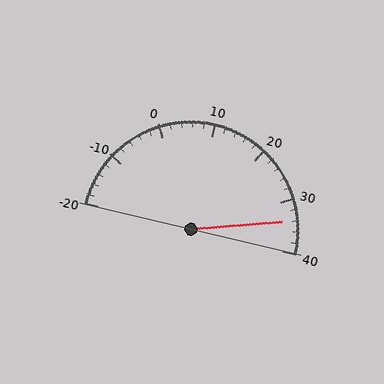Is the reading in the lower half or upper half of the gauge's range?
The reading is in the upper half of the range (-20 to 40).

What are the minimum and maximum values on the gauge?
The gauge ranges from -20 to 40.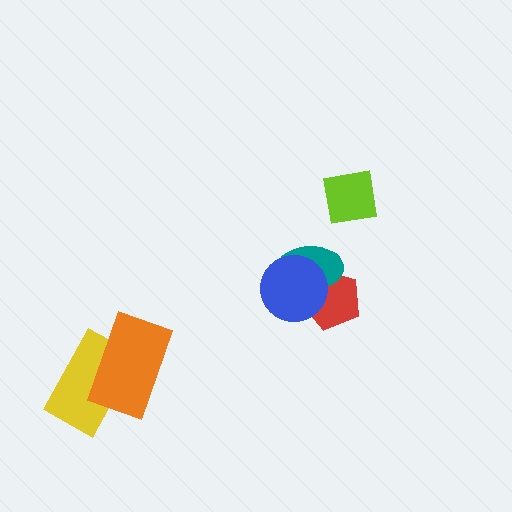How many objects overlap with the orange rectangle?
1 object overlaps with the orange rectangle.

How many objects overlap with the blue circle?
2 objects overlap with the blue circle.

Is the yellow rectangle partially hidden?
Yes, it is partially covered by another shape.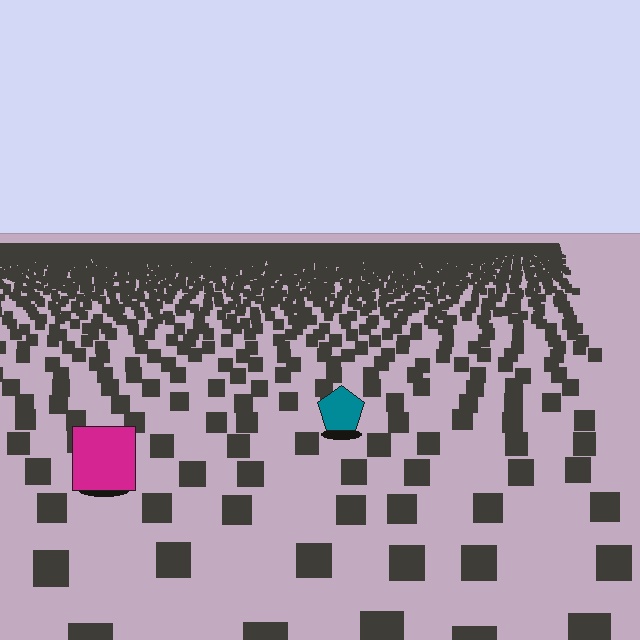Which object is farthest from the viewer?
The teal pentagon is farthest from the viewer. It appears smaller and the ground texture around it is denser.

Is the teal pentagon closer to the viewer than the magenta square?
No. The magenta square is closer — you can tell from the texture gradient: the ground texture is coarser near it.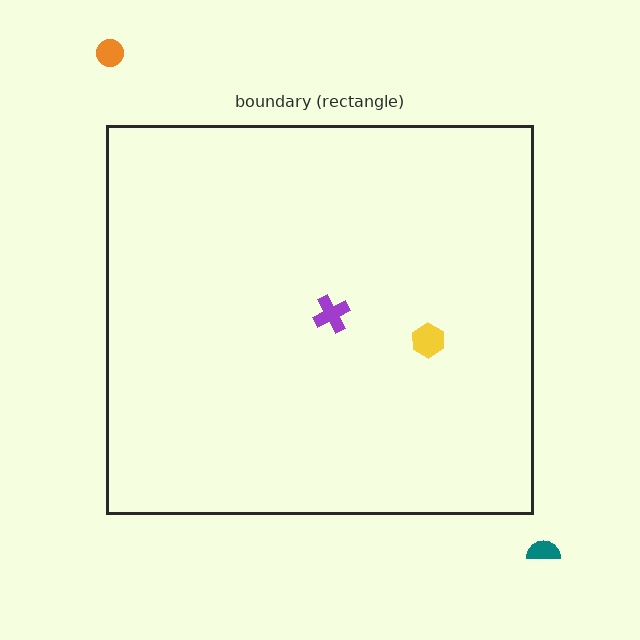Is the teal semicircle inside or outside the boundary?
Outside.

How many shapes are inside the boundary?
2 inside, 2 outside.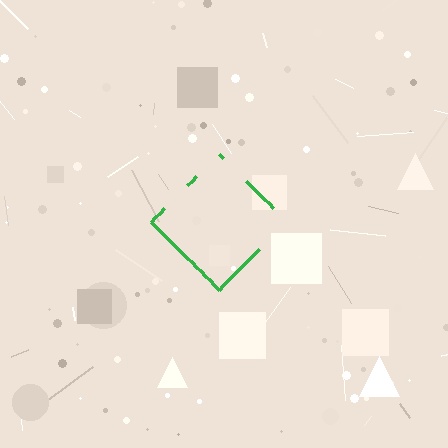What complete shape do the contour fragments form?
The contour fragments form a diamond.